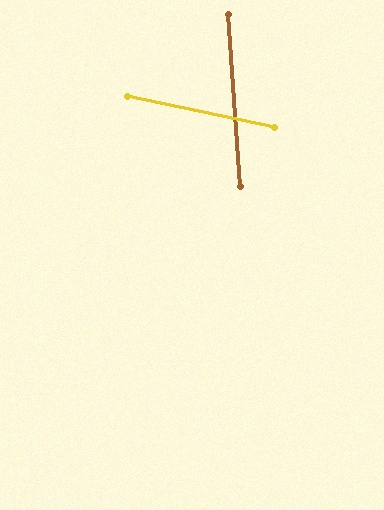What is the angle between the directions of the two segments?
Approximately 74 degrees.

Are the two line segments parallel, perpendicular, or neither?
Neither parallel nor perpendicular — they differ by about 74°.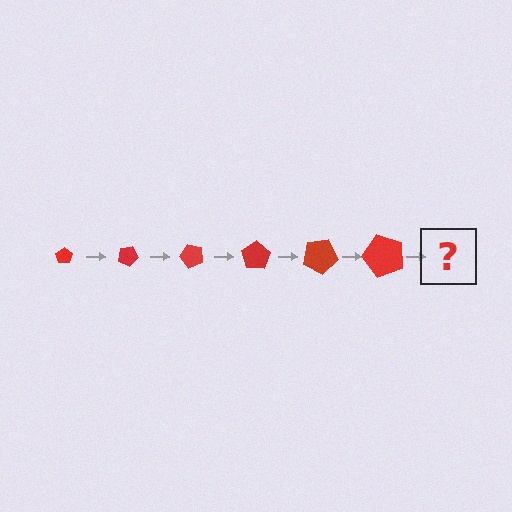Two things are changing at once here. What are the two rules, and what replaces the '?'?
The two rules are that the pentagon grows larger each step and it rotates 25 degrees each step. The '?' should be a pentagon, larger than the previous one and rotated 150 degrees from the start.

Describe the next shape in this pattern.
It should be a pentagon, larger than the previous one and rotated 150 degrees from the start.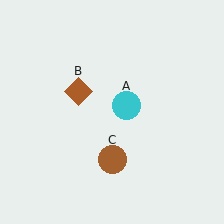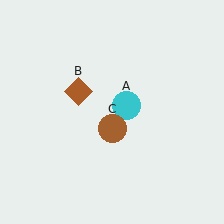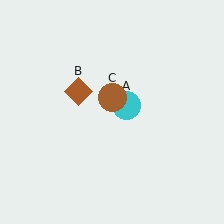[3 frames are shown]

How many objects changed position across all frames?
1 object changed position: brown circle (object C).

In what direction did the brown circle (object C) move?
The brown circle (object C) moved up.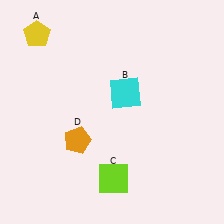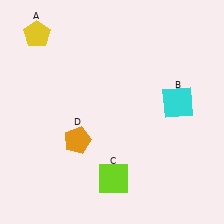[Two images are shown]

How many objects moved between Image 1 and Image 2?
1 object moved between the two images.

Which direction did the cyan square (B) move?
The cyan square (B) moved right.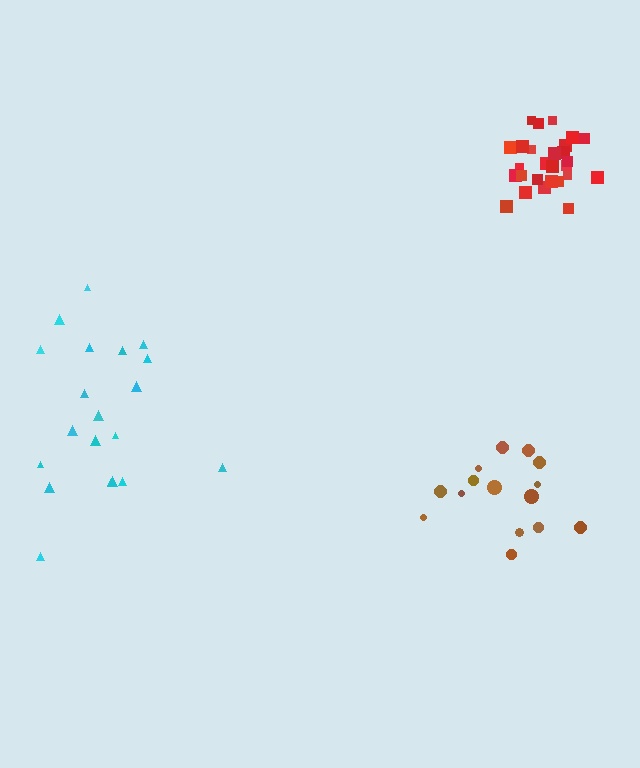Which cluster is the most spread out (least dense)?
Cyan.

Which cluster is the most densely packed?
Red.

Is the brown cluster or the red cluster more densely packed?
Red.